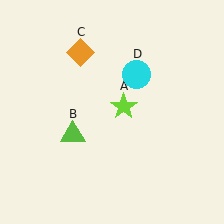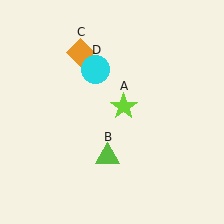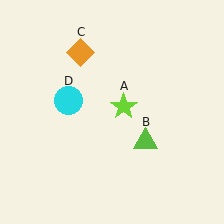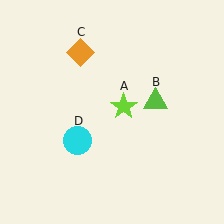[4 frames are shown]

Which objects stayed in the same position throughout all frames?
Lime star (object A) and orange diamond (object C) remained stationary.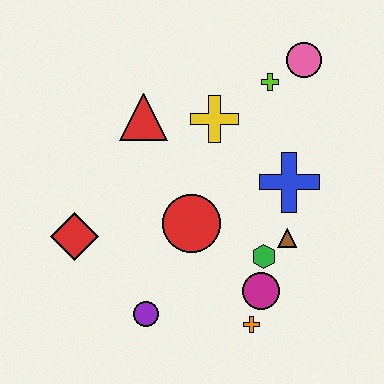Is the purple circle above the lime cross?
No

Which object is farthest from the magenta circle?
The pink circle is farthest from the magenta circle.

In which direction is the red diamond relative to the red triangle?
The red diamond is below the red triangle.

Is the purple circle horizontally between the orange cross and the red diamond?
Yes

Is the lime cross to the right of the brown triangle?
No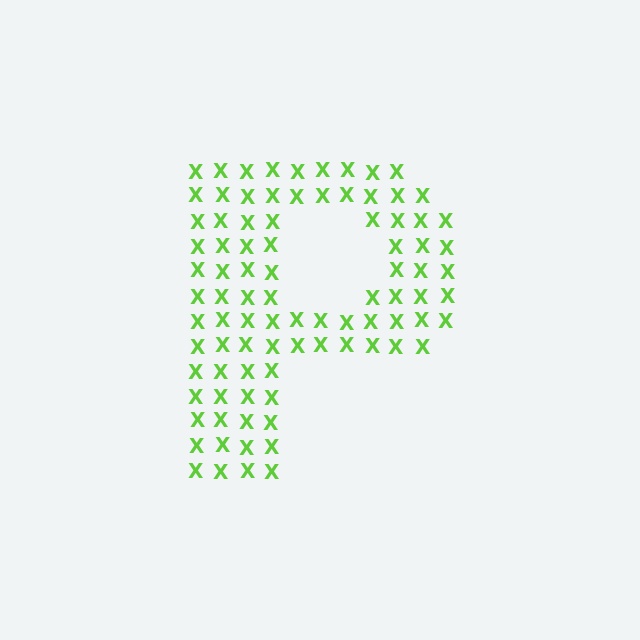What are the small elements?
The small elements are letter X's.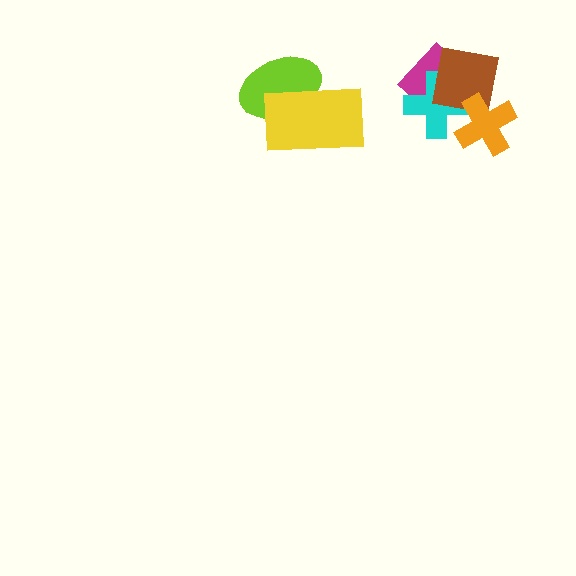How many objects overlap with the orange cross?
2 objects overlap with the orange cross.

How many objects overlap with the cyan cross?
3 objects overlap with the cyan cross.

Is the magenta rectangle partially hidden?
Yes, it is partially covered by another shape.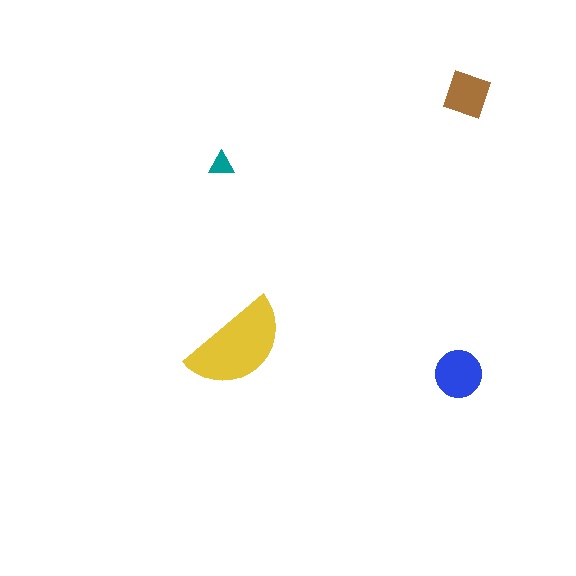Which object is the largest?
The yellow semicircle.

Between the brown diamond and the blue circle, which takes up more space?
The blue circle.